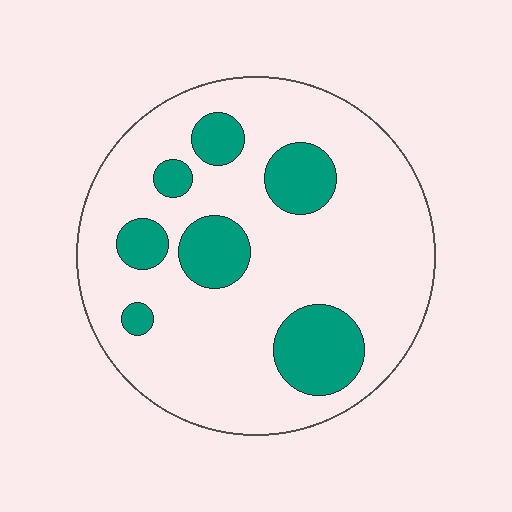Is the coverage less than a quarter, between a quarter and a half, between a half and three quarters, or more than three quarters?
Less than a quarter.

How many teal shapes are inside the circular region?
7.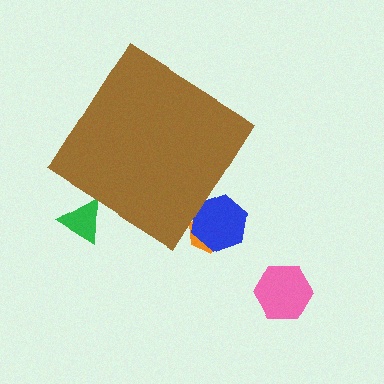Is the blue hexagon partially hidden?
Yes, the blue hexagon is partially hidden behind the brown diamond.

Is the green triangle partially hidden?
Yes, the green triangle is partially hidden behind the brown diamond.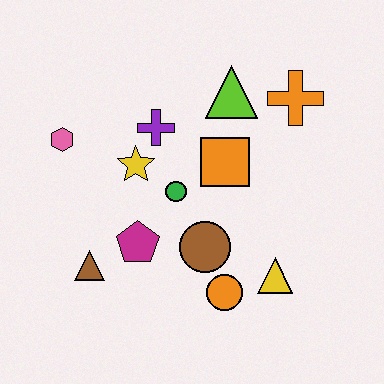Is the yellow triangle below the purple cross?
Yes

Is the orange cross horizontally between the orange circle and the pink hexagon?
No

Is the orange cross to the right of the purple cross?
Yes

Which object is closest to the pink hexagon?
The yellow star is closest to the pink hexagon.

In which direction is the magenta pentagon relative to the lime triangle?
The magenta pentagon is below the lime triangle.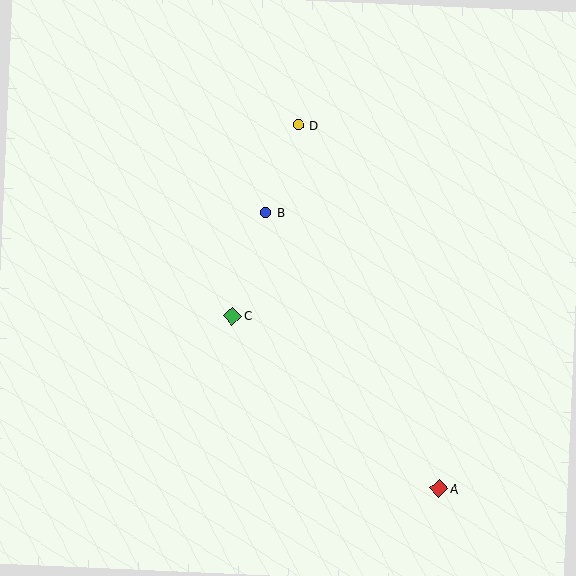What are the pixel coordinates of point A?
Point A is at (439, 488).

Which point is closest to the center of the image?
Point C at (233, 316) is closest to the center.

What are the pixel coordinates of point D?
Point D is at (298, 125).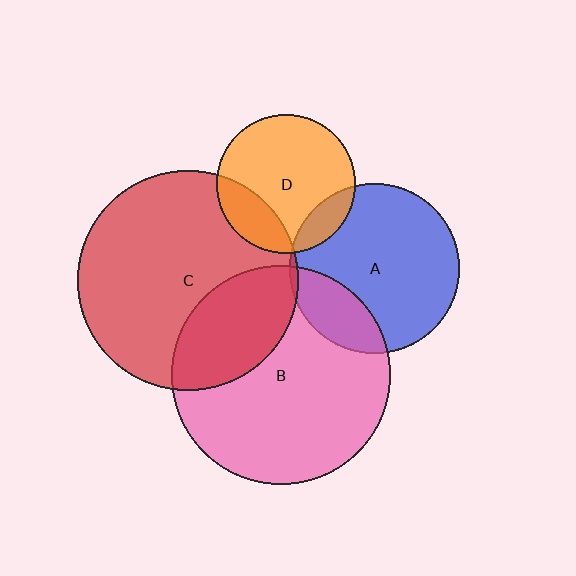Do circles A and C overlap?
Yes.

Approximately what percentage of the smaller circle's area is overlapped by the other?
Approximately 5%.